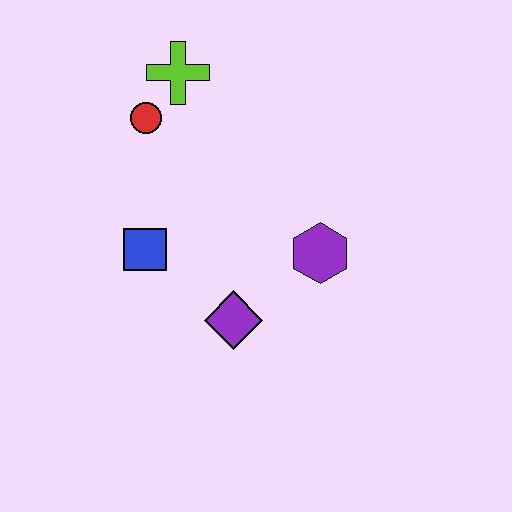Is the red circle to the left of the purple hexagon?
Yes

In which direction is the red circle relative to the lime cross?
The red circle is below the lime cross.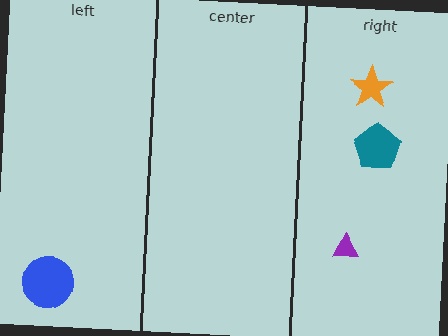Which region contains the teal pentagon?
The right region.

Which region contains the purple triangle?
The right region.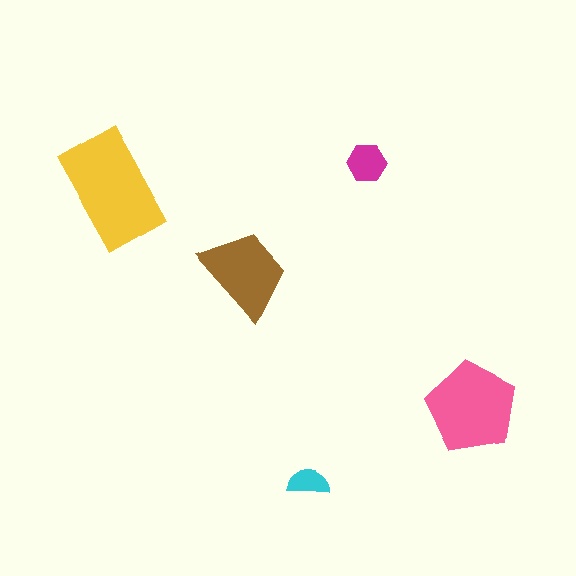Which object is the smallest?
The cyan semicircle.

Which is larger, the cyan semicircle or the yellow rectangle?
The yellow rectangle.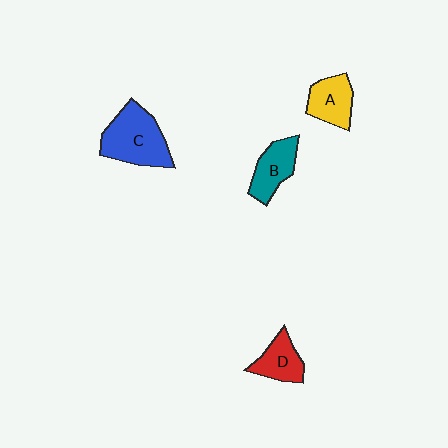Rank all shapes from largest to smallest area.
From largest to smallest: C (blue), B (teal), A (yellow), D (red).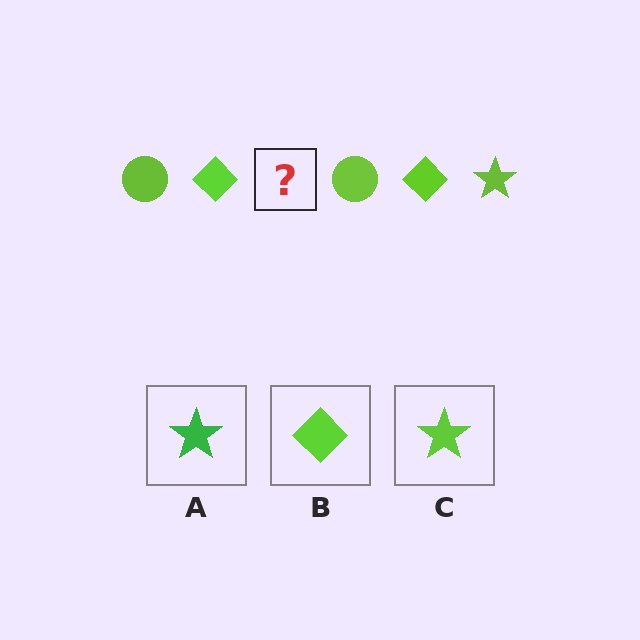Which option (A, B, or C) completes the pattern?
C.